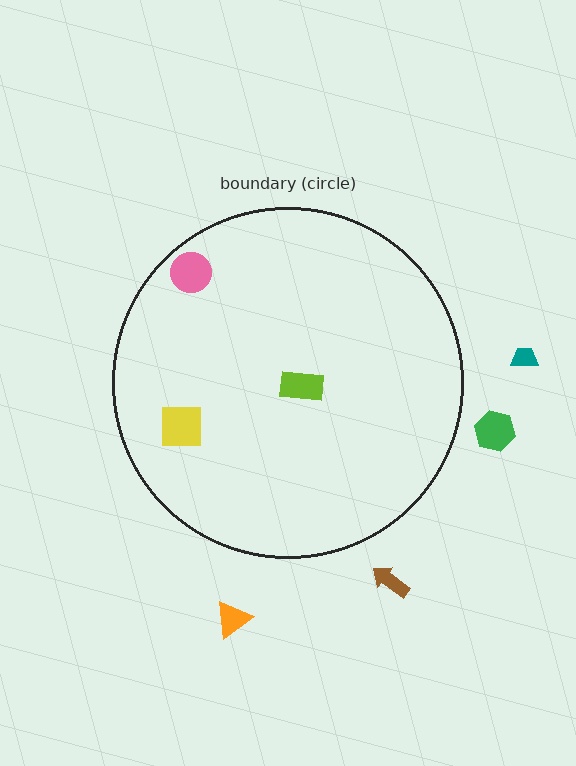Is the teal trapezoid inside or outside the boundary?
Outside.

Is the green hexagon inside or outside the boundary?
Outside.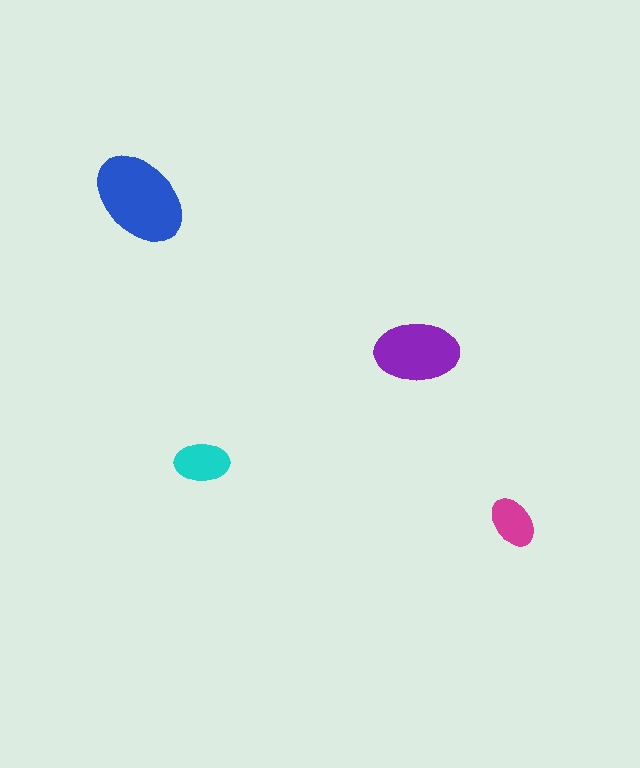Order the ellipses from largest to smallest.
the blue one, the purple one, the cyan one, the magenta one.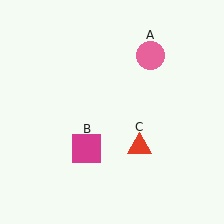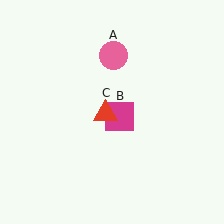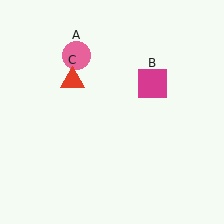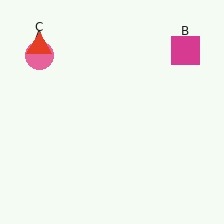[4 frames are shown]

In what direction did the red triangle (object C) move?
The red triangle (object C) moved up and to the left.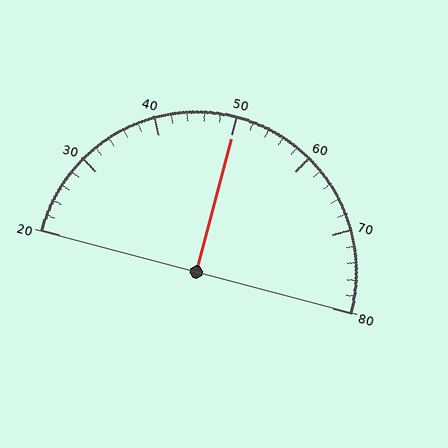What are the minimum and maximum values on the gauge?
The gauge ranges from 20 to 80.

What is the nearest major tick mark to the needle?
The nearest major tick mark is 50.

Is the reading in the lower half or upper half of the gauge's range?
The reading is in the upper half of the range (20 to 80).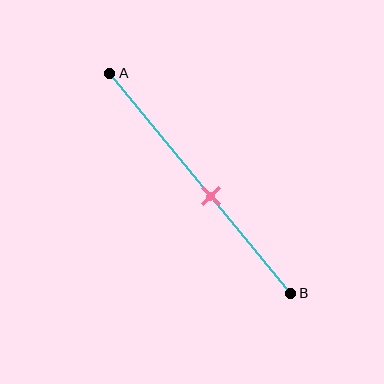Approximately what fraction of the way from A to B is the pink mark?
The pink mark is approximately 55% of the way from A to B.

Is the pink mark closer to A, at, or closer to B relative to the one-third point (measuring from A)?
The pink mark is closer to point B than the one-third point of segment AB.